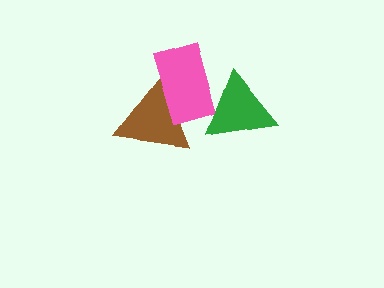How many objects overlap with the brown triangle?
1 object overlaps with the brown triangle.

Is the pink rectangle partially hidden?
Yes, it is partially covered by another shape.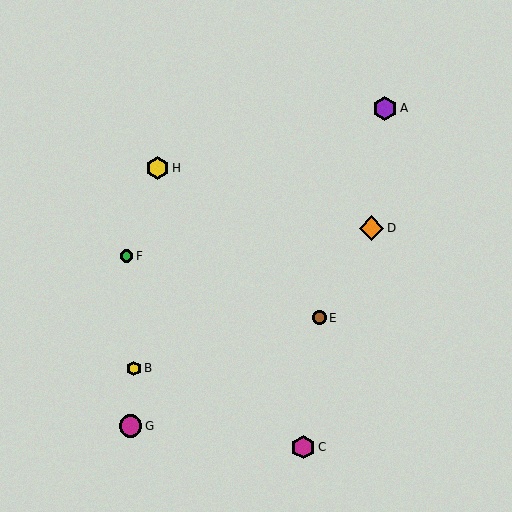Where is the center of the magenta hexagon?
The center of the magenta hexagon is at (303, 447).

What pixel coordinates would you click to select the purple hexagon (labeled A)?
Click at (385, 108) to select the purple hexagon A.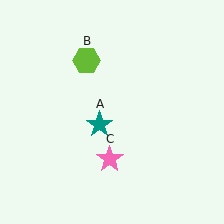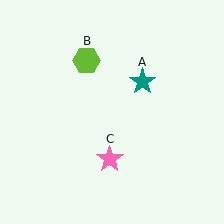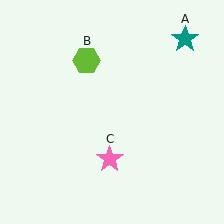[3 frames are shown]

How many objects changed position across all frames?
1 object changed position: teal star (object A).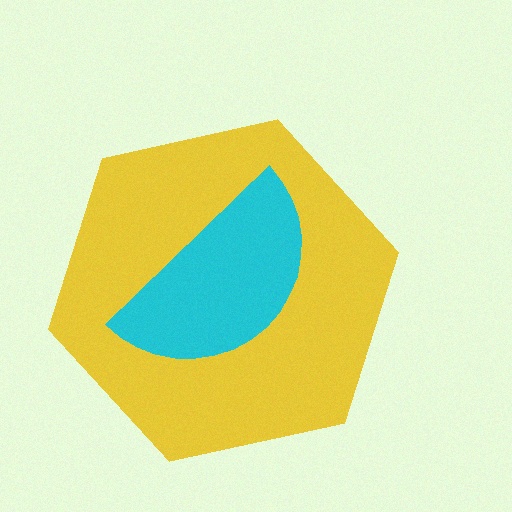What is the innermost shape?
The cyan semicircle.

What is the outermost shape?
The yellow hexagon.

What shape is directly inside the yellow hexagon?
The cyan semicircle.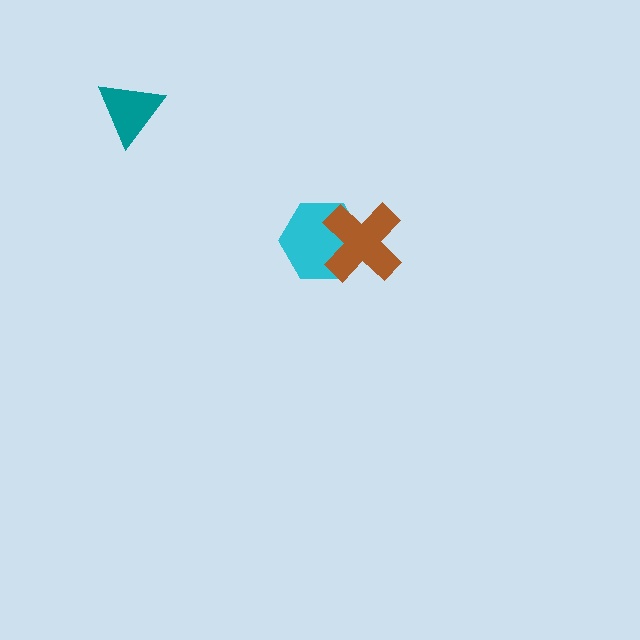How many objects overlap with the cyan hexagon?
1 object overlaps with the cyan hexagon.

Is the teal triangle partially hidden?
No, no other shape covers it.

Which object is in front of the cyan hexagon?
The brown cross is in front of the cyan hexagon.